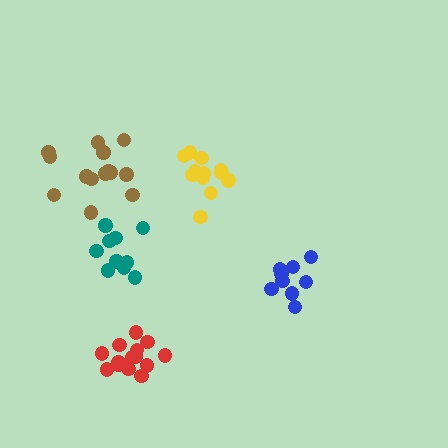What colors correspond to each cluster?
The clusters are colored: brown, yellow, blue, teal, red.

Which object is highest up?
The brown cluster is topmost.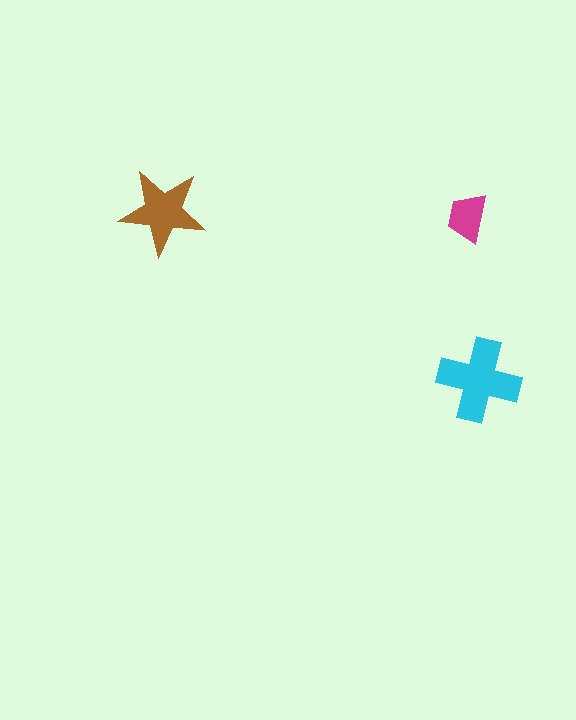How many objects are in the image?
There are 3 objects in the image.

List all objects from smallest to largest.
The magenta trapezoid, the brown star, the cyan cross.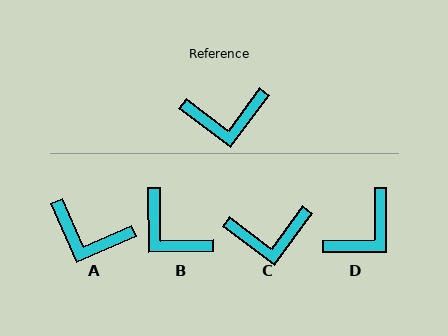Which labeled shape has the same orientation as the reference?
C.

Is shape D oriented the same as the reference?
No, it is off by about 36 degrees.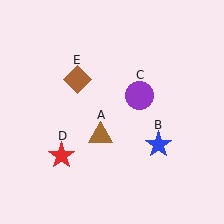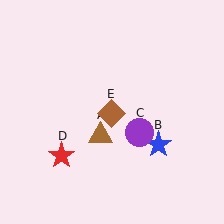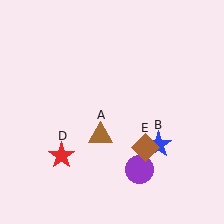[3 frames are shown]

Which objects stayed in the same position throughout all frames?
Brown triangle (object A) and blue star (object B) and red star (object D) remained stationary.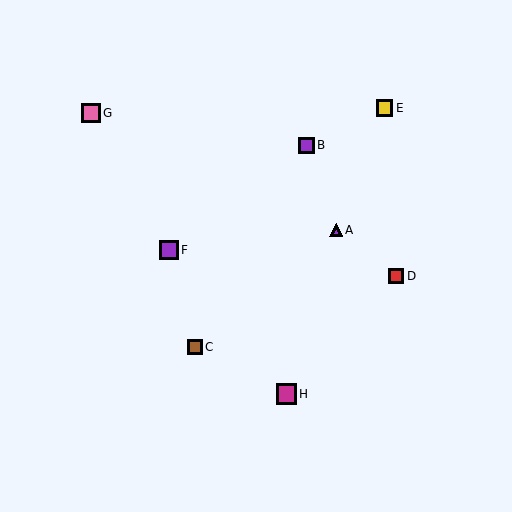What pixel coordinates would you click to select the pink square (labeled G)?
Click at (91, 113) to select the pink square G.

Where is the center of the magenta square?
The center of the magenta square is at (286, 394).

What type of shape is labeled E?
Shape E is a yellow square.